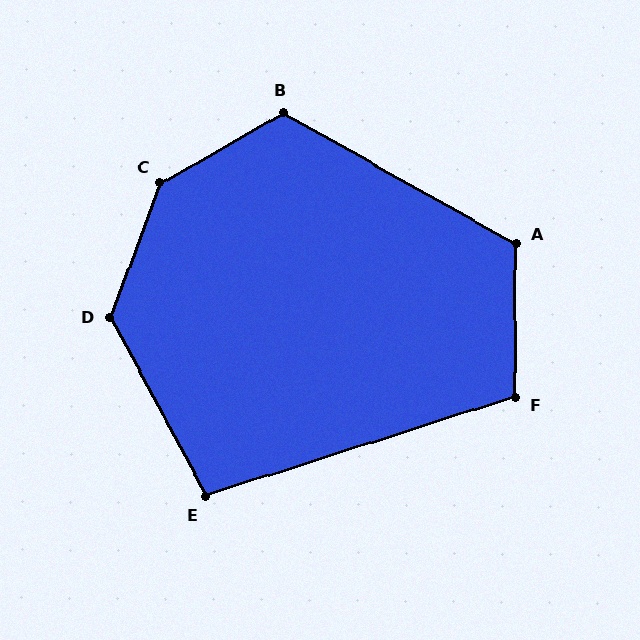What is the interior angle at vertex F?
Approximately 108 degrees (obtuse).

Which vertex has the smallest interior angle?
E, at approximately 101 degrees.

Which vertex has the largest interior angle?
C, at approximately 140 degrees.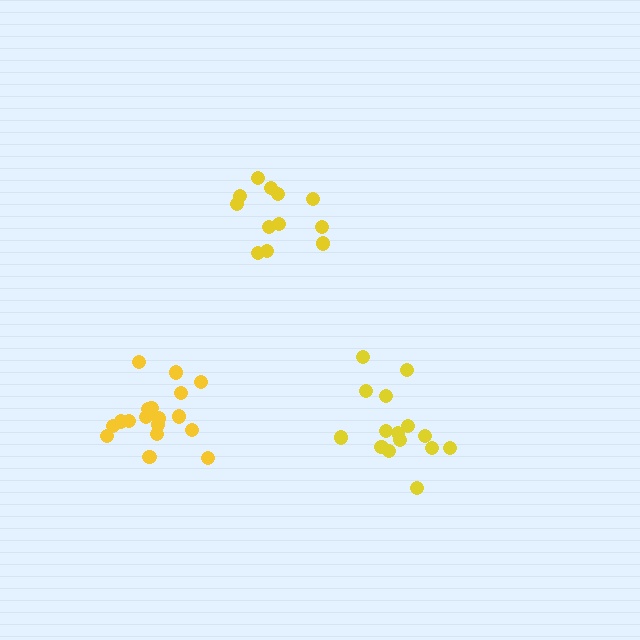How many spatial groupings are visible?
There are 3 spatial groupings.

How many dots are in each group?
Group 1: 15 dots, Group 2: 12 dots, Group 3: 18 dots (45 total).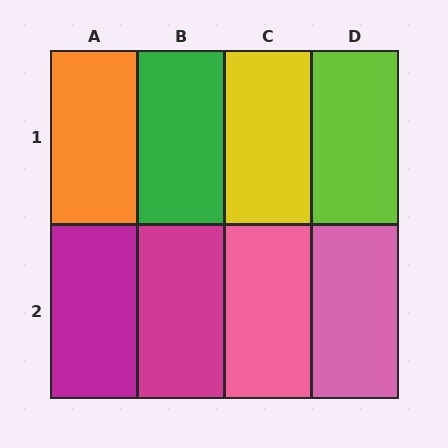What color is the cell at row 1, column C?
Yellow.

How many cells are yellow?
1 cell is yellow.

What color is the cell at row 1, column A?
Orange.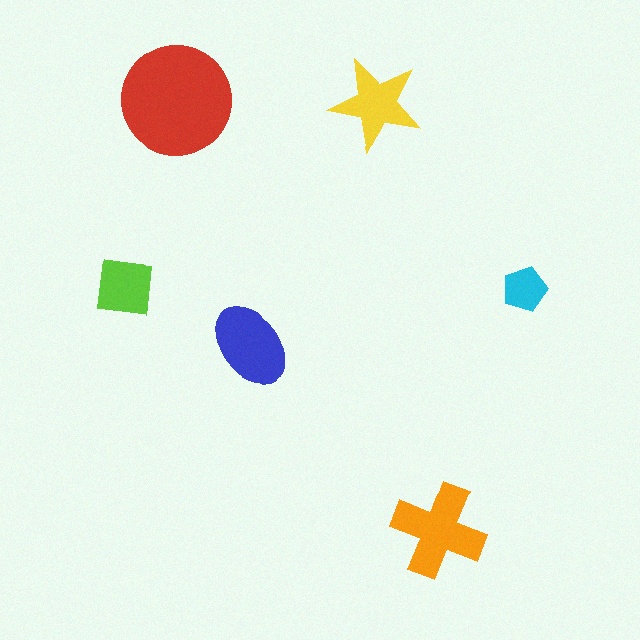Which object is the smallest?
The cyan pentagon.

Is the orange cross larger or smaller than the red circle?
Smaller.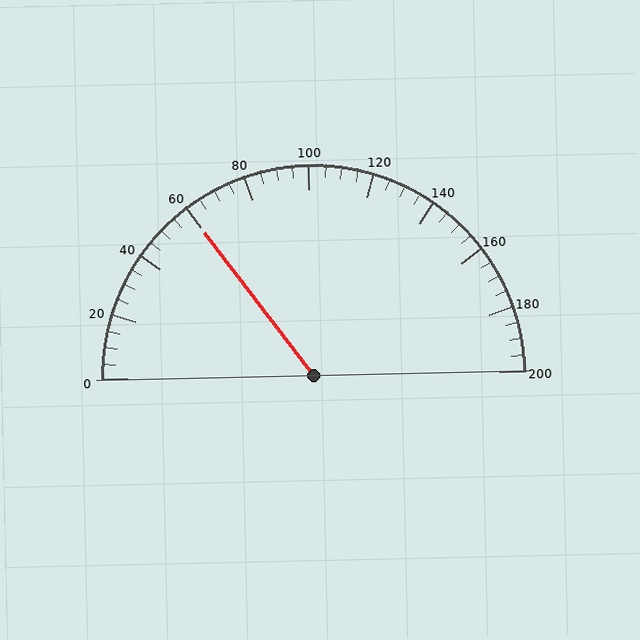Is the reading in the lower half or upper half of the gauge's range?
The reading is in the lower half of the range (0 to 200).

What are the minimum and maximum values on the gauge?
The gauge ranges from 0 to 200.